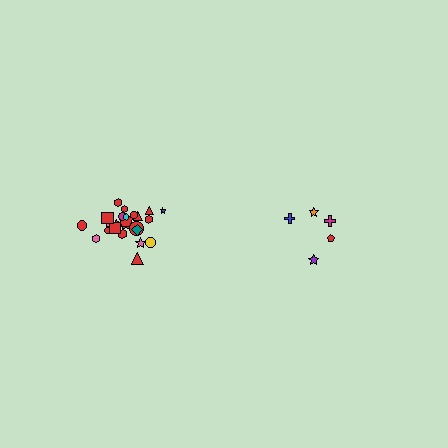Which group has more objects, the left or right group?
The left group.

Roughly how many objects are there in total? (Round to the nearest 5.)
Roughly 30 objects in total.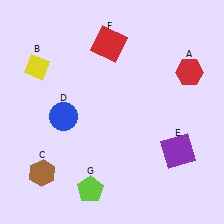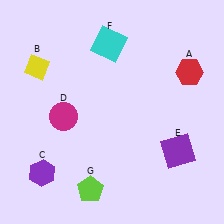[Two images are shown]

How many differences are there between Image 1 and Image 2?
There are 3 differences between the two images.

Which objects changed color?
C changed from brown to purple. D changed from blue to magenta. F changed from red to cyan.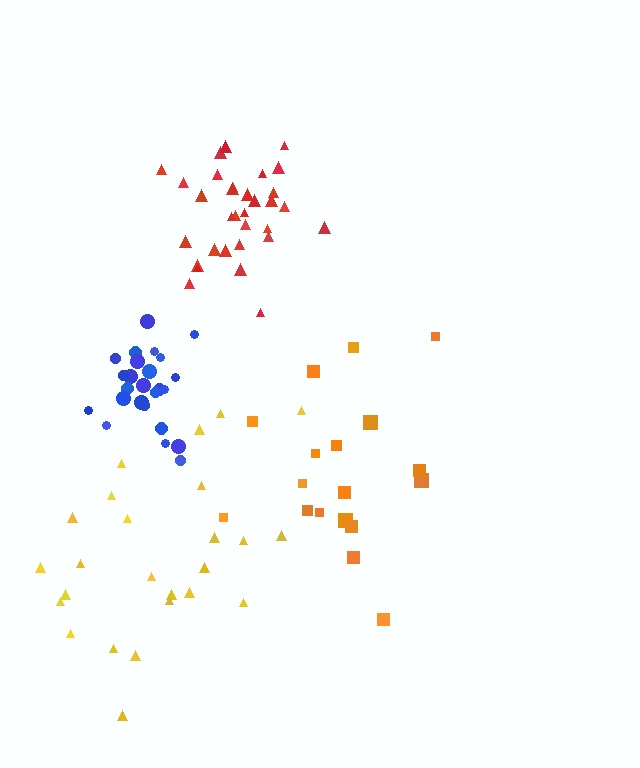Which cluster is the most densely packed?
Blue.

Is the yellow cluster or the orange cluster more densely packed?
Yellow.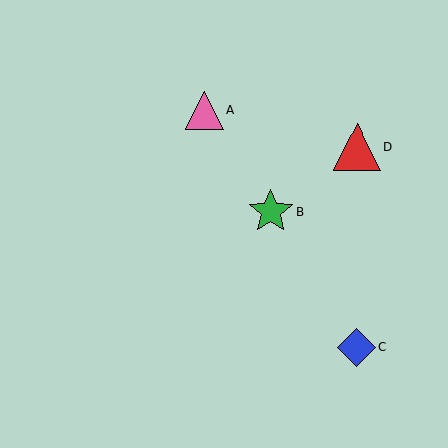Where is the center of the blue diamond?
The center of the blue diamond is at (357, 347).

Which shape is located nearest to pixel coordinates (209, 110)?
The pink triangle (labeled A) at (204, 110) is nearest to that location.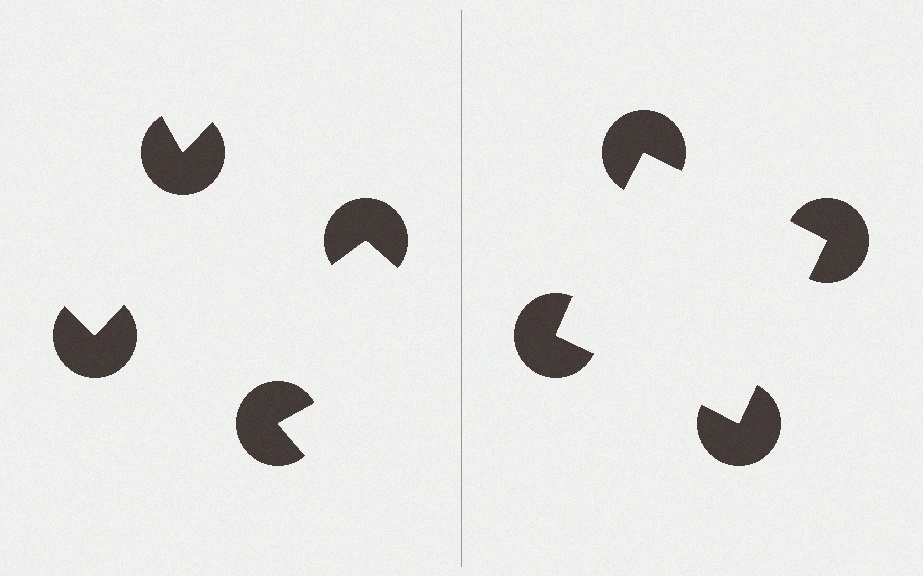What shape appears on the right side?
An illusory square.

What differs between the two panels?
The pac-man discs are positioned identically on both sides; only the wedge orientations differ. On the right they align to a square; on the left they are misaligned.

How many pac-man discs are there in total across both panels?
8 — 4 on each side.